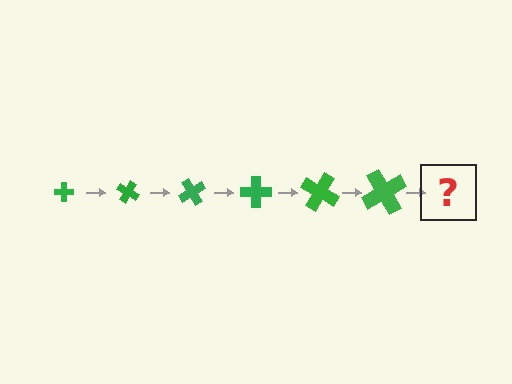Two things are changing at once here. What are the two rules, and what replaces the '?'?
The two rules are that the cross grows larger each step and it rotates 30 degrees each step. The '?' should be a cross, larger than the previous one and rotated 180 degrees from the start.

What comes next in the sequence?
The next element should be a cross, larger than the previous one and rotated 180 degrees from the start.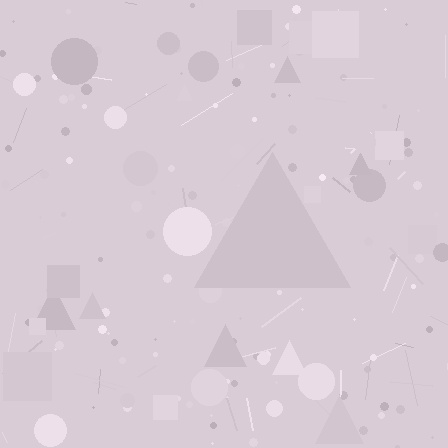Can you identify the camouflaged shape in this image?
The camouflaged shape is a triangle.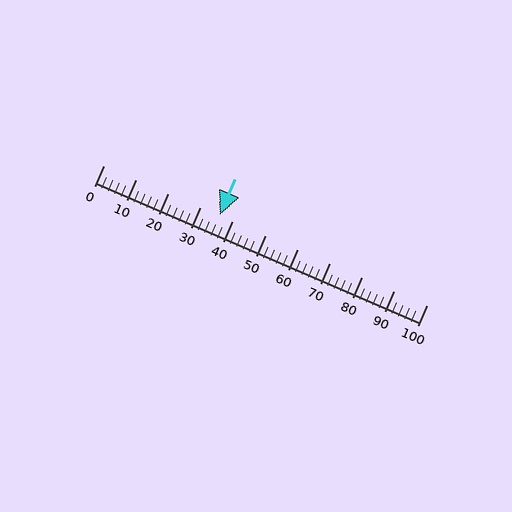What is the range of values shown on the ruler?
The ruler shows values from 0 to 100.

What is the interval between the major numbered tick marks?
The major tick marks are spaced 10 units apart.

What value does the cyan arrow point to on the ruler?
The cyan arrow points to approximately 36.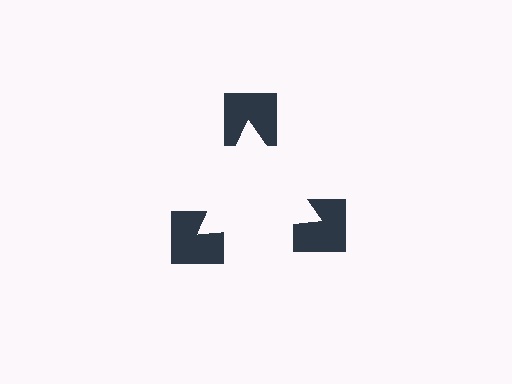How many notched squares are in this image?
There are 3 — one at each vertex of the illusory triangle.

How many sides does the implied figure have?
3 sides.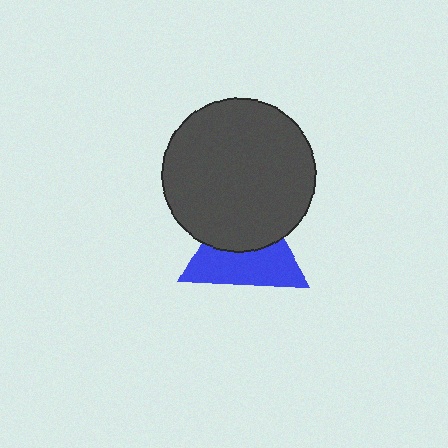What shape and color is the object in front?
The object in front is a dark gray circle.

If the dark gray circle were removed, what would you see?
You would see the complete blue triangle.